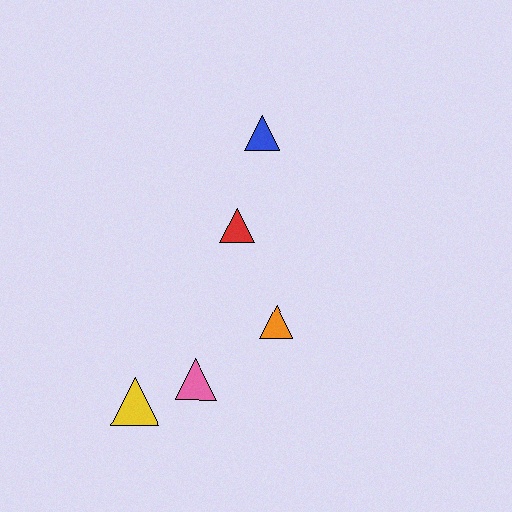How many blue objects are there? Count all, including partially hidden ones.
There is 1 blue object.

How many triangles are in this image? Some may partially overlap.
There are 5 triangles.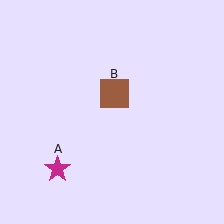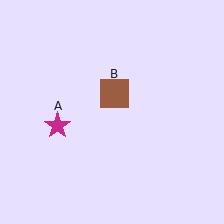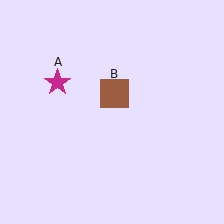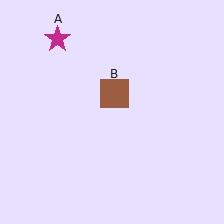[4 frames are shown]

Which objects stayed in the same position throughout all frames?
Brown square (object B) remained stationary.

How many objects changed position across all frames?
1 object changed position: magenta star (object A).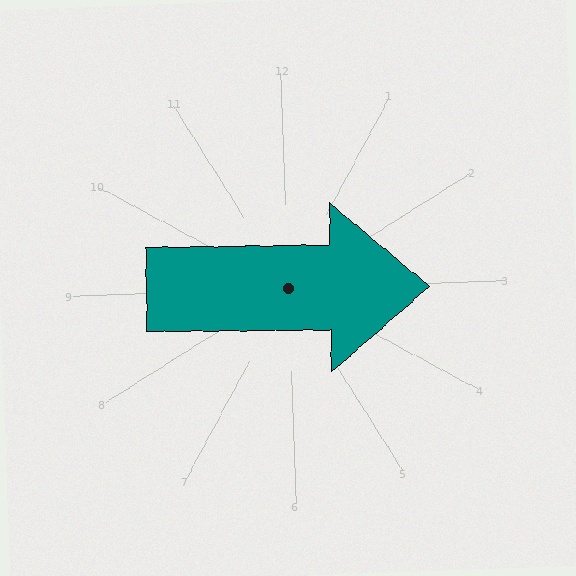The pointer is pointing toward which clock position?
Roughly 3 o'clock.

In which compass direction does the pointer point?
East.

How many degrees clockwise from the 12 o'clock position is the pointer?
Approximately 91 degrees.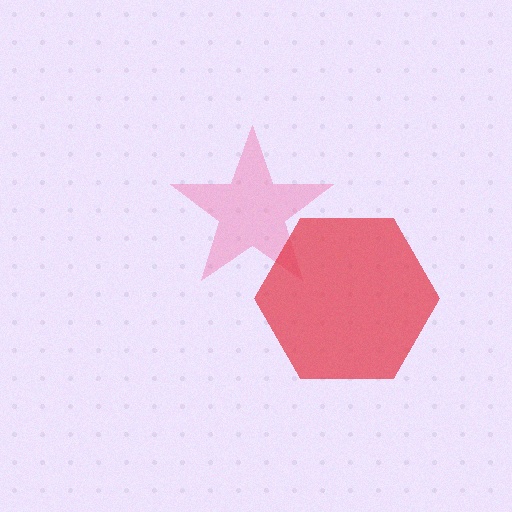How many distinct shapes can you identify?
There are 2 distinct shapes: a pink star, a red hexagon.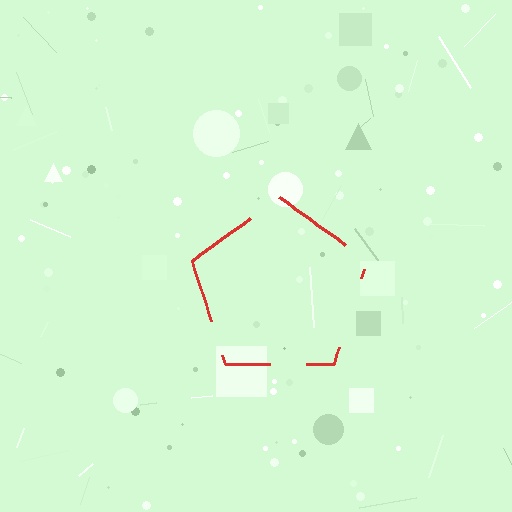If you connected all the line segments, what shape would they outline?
They would outline a pentagon.